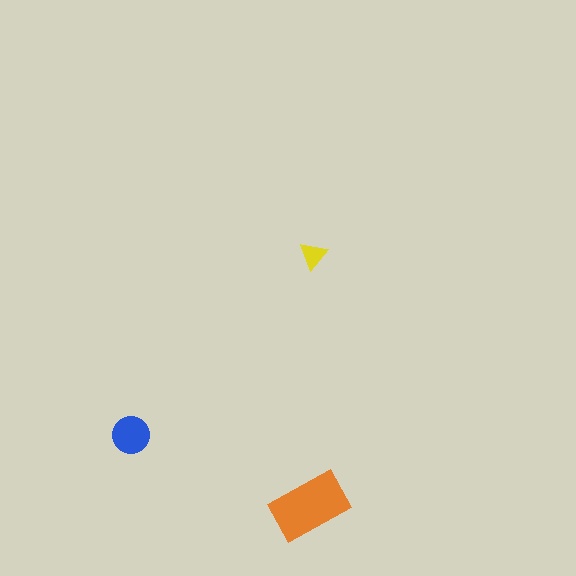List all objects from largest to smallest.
The orange rectangle, the blue circle, the yellow triangle.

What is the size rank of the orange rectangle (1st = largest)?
1st.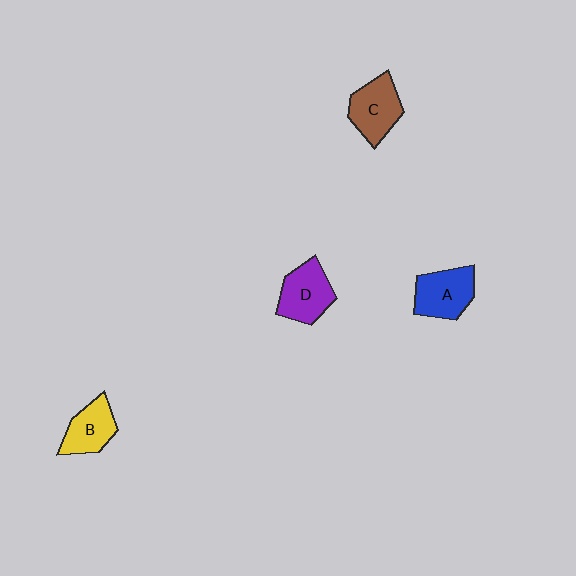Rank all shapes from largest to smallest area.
From largest to smallest: D (purple), A (blue), C (brown), B (yellow).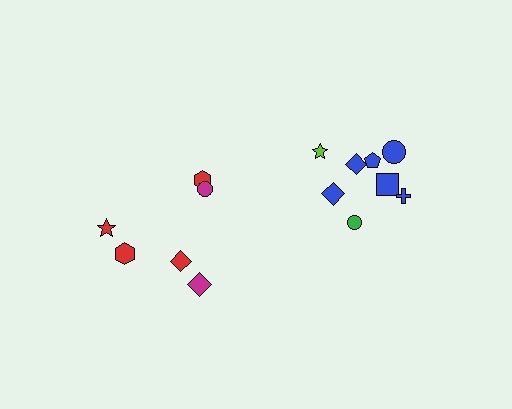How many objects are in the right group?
There are 8 objects.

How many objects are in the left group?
There are 6 objects.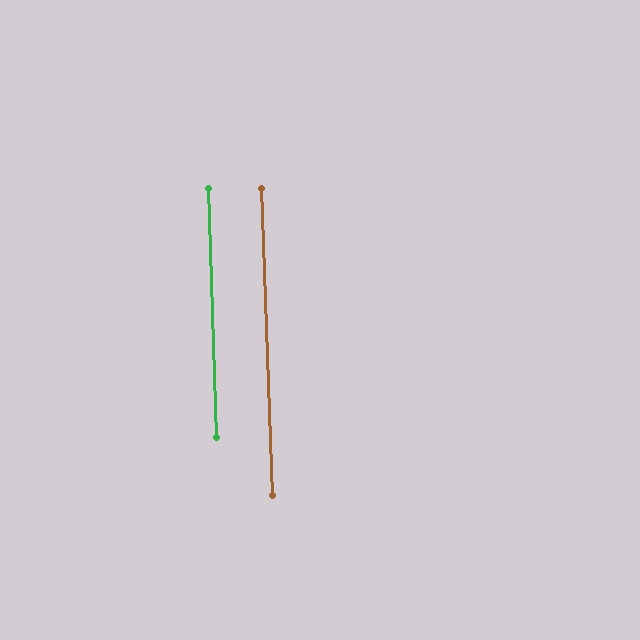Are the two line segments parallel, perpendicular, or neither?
Parallel — their directions differ by only 0.3°.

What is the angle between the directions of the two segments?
Approximately 0 degrees.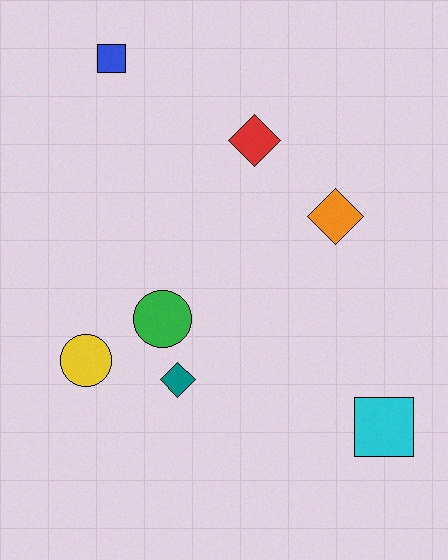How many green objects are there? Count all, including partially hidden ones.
There is 1 green object.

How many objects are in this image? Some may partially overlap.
There are 7 objects.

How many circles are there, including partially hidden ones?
There are 2 circles.